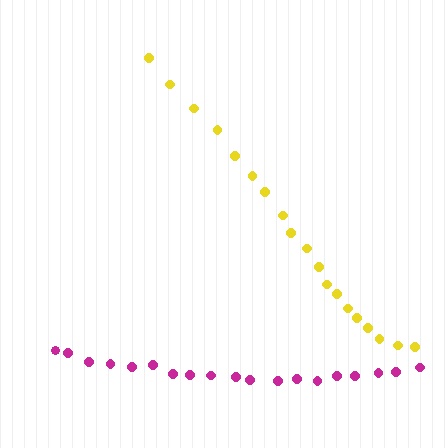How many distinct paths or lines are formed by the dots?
There are 2 distinct paths.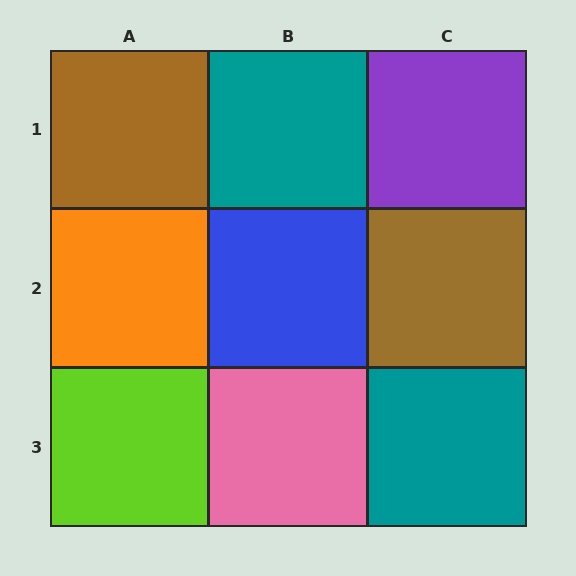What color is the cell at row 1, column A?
Brown.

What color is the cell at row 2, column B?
Blue.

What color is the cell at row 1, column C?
Purple.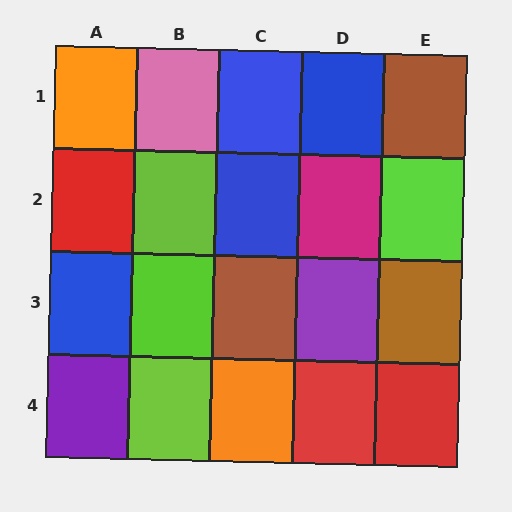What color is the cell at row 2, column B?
Lime.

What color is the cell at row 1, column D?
Blue.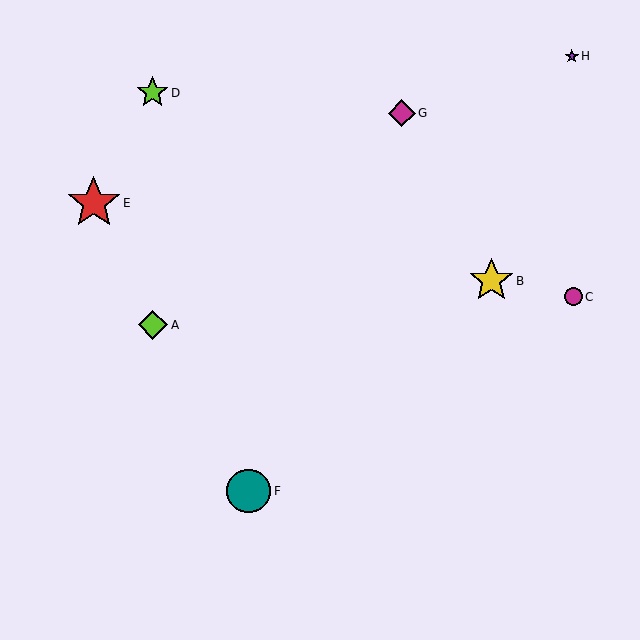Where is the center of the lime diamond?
The center of the lime diamond is at (153, 325).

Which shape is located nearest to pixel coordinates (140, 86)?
The lime star (labeled D) at (152, 93) is nearest to that location.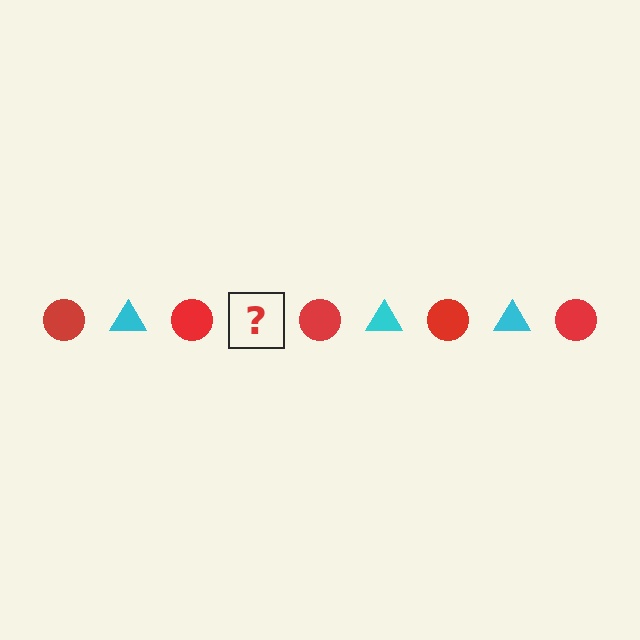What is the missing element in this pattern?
The missing element is a cyan triangle.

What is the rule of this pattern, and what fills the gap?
The rule is that the pattern alternates between red circle and cyan triangle. The gap should be filled with a cyan triangle.